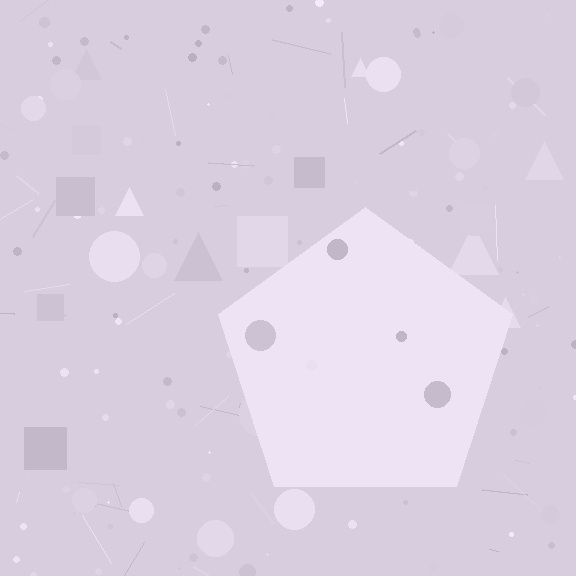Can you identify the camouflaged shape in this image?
The camouflaged shape is a pentagon.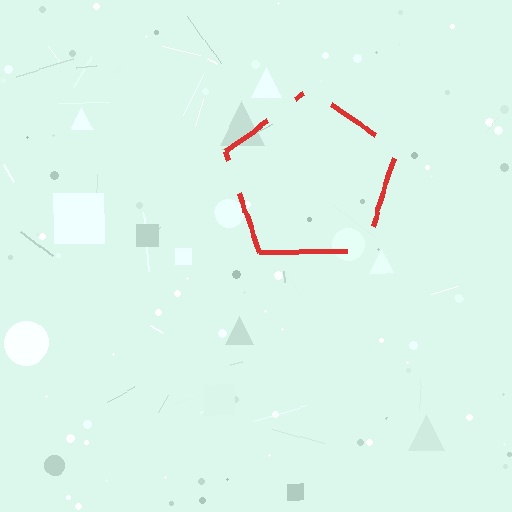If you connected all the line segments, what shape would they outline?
They would outline a pentagon.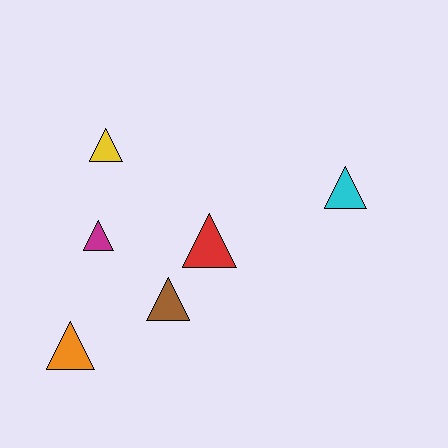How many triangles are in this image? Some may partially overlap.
There are 6 triangles.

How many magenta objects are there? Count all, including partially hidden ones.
There is 1 magenta object.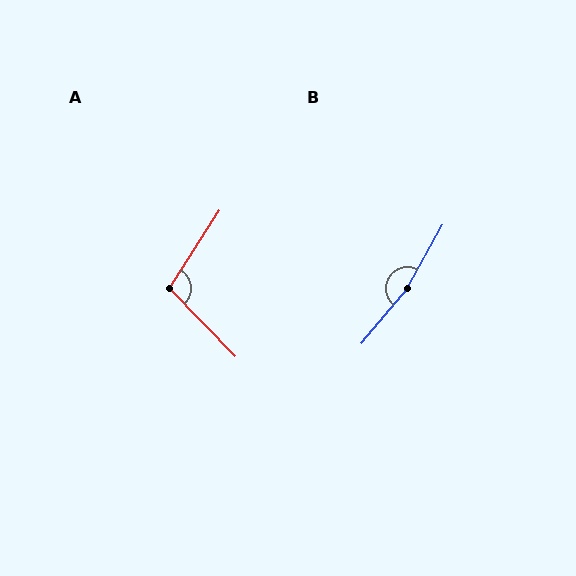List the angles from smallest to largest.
A (103°), B (169°).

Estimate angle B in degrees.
Approximately 169 degrees.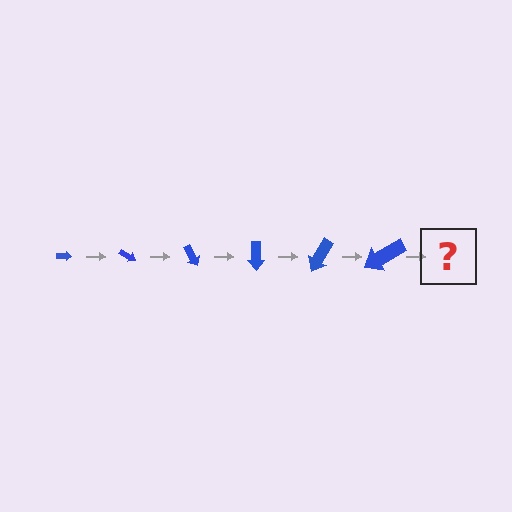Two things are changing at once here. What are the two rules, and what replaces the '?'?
The two rules are that the arrow grows larger each step and it rotates 30 degrees each step. The '?' should be an arrow, larger than the previous one and rotated 180 degrees from the start.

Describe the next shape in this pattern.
It should be an arrow, larger than the previous one and rotated 180 degrees from the start.